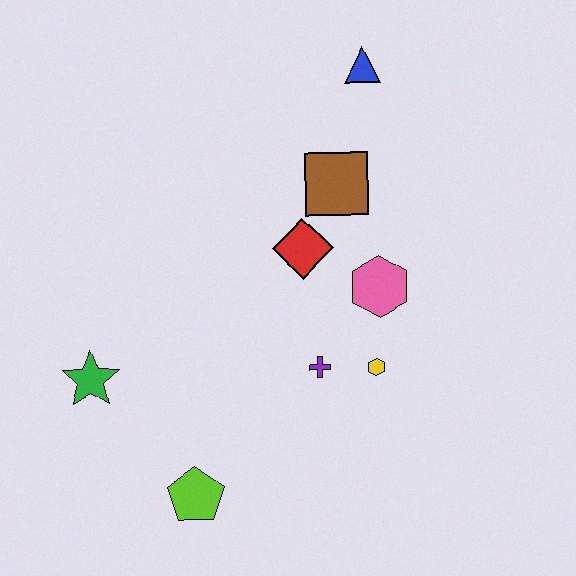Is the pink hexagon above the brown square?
No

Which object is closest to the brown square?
The red diamond is closest to the brown square.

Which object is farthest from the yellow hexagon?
The blue triangle is farthest from the yellow hexagon.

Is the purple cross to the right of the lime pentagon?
Yes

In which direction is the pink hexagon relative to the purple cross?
The pink hexagon is above the purple cross.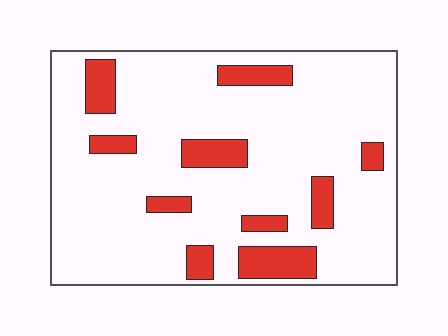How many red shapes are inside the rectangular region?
10.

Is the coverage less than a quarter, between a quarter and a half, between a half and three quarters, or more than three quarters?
Less than a quarter.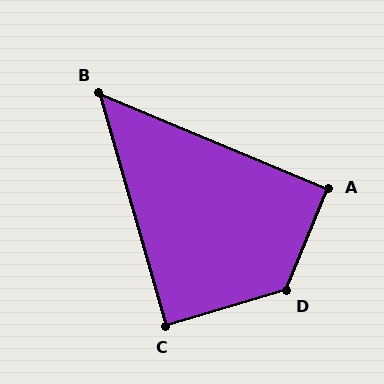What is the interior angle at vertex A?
Approximately 90 degrees (approximately right).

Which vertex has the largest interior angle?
D, at approximately 129 degrees.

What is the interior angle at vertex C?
Approximately 90 degrees (approximately right).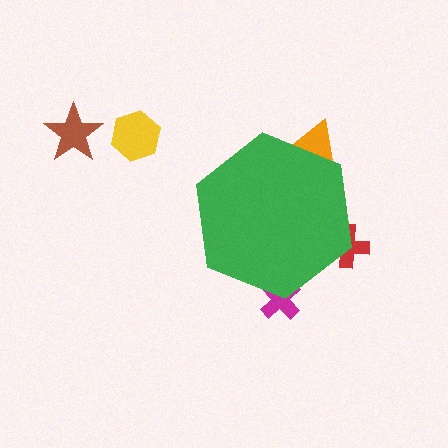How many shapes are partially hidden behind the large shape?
3 shapes are partially hidden.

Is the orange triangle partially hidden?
Yes, the orange triangle is partially hidden behind the green hexagon.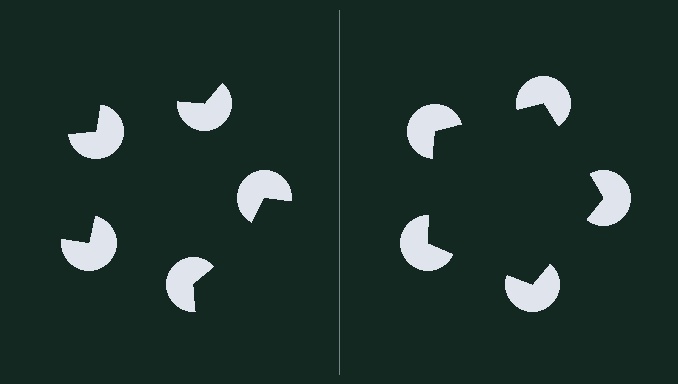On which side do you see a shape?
An illusory pentagon appears on the right side. On the left side the wedge cuts are rotated, so no coherent shape forms.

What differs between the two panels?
The pac-man discs are positioned identically on both sides; only the wedge orientations differ. On the right they align to a pentagon; on the left they are misaligned.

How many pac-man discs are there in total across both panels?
10 — 5 on each side.